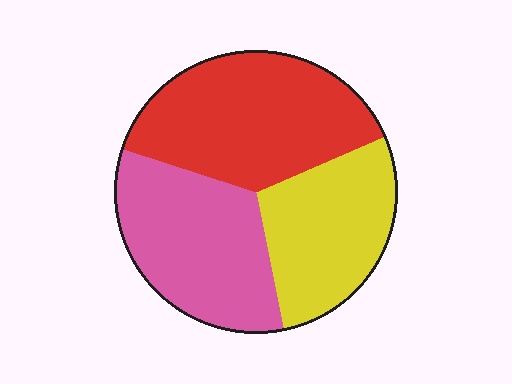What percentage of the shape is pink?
Pink covers roughly 35% of the shape.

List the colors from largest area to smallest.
From largest to smallest: red, pink, yellow.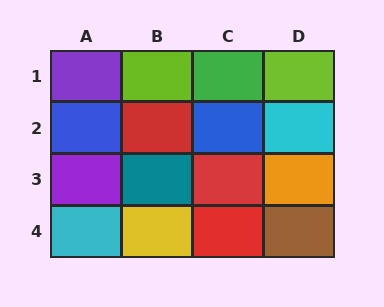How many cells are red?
3 cells are red.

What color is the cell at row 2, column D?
Cyan.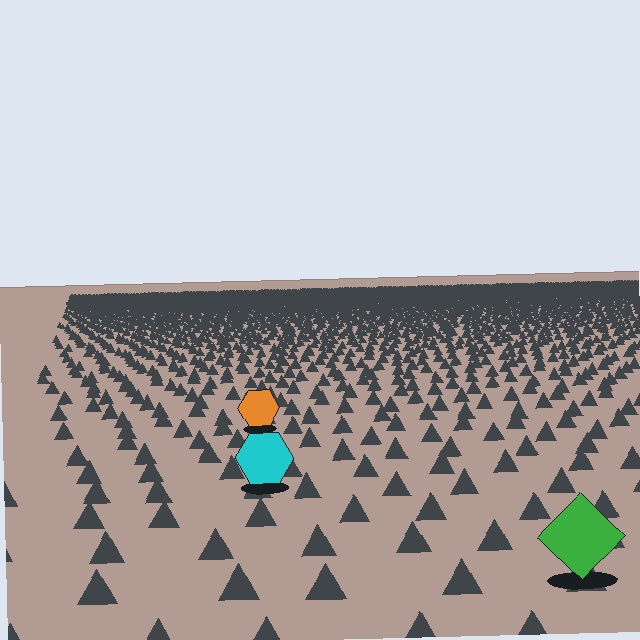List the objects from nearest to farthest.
From nearest to farthest: the green diamond, the cyan hexagon, the orange hexagon.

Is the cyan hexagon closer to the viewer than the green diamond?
No. The green diamond is closer — you can tell from the texture gradient: the ground texture is coarser near it.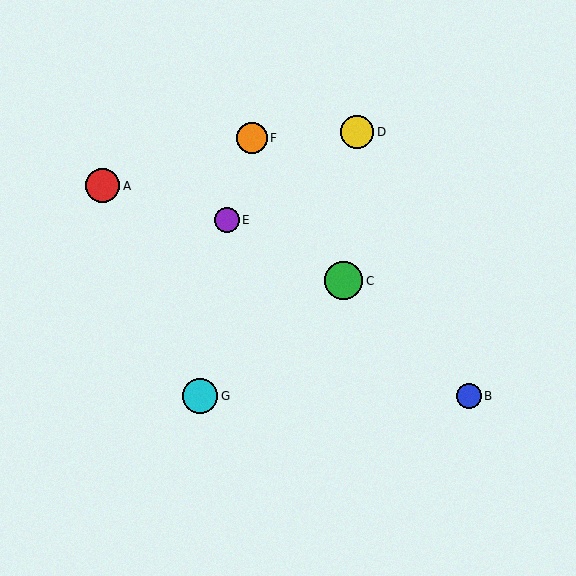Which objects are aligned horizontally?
Objects B, G are aligned horizontally.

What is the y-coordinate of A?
Object A is at y≈186.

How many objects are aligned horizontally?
2 objects (B, G) are aligned horizontally.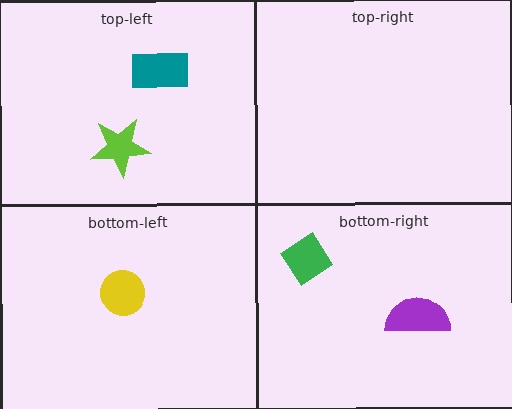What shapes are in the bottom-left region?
The yellow circle.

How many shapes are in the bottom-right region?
2.